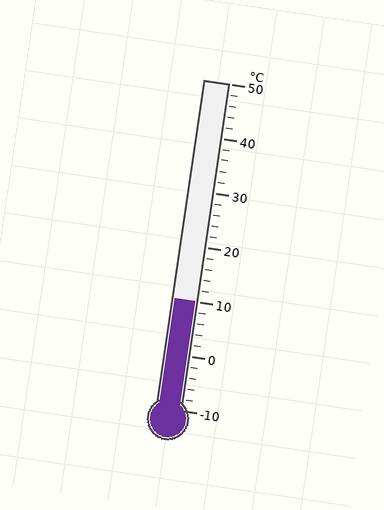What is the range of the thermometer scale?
The thermometer scale ranges from -10°C to 50°C.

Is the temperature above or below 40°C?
The temperature is below 40°C.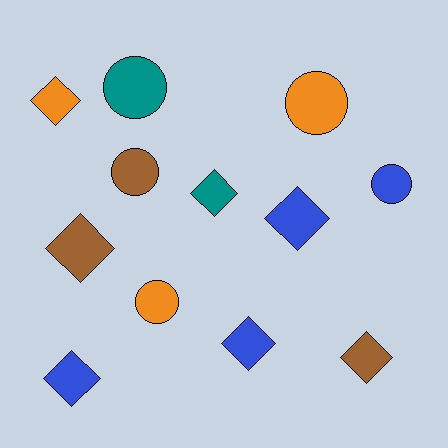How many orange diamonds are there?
There is 1 orange diamond.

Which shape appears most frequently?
Diamond, with 7 objects.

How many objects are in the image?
There are 12 objects.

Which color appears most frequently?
Blue, with 4 objects.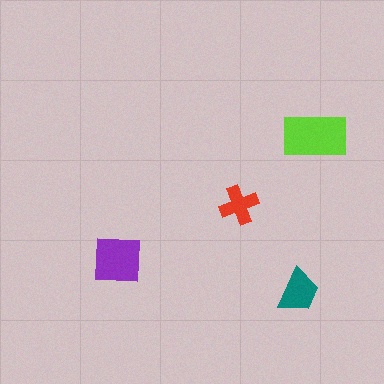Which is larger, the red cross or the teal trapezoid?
The teal trapezoid.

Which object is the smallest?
The red cross.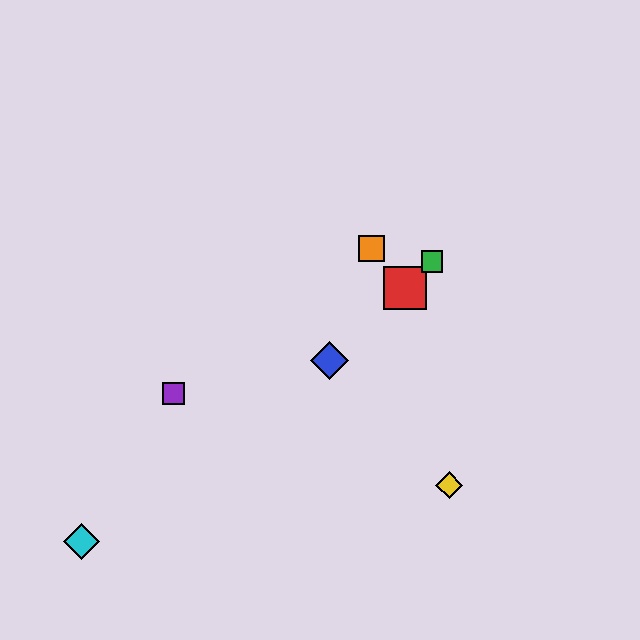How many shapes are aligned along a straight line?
3 shapes (the red square, the blue diamond, the green square) are aligned along a straight line.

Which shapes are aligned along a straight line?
The red square, the blue diamond, the green square are aligned along a straight line.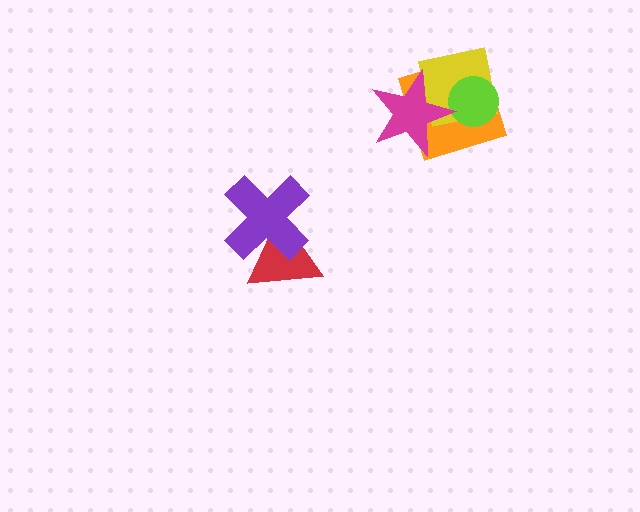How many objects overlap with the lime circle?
3 objects overlap with the lime circle.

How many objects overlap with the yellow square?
3 objects overlap with the yellow square.